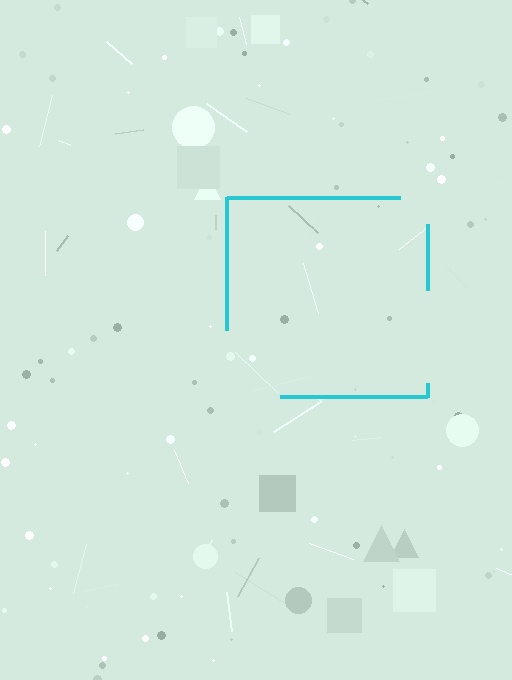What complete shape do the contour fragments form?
The contour fragments form a square.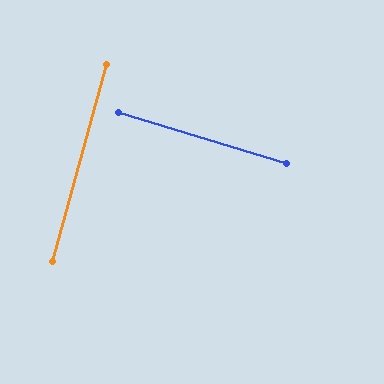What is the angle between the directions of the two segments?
Approximately 89 degrees.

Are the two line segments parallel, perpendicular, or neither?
Perpendicular — they meet at approximately 89°.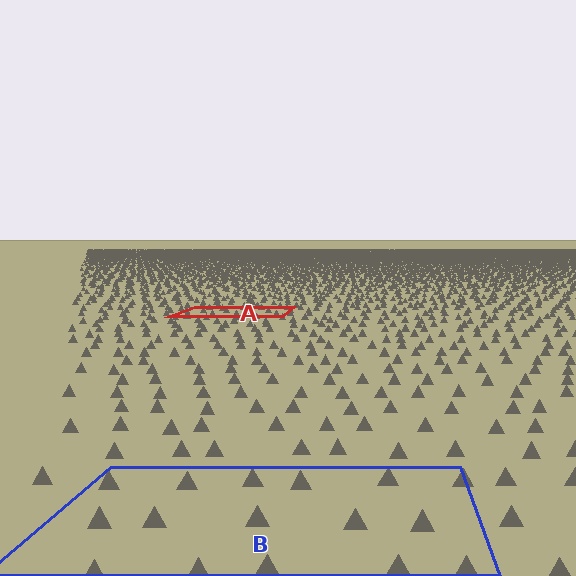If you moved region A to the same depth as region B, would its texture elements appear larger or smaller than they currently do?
They would appear larger. At a closer depth, the same texture elements are projected at a bigger on-screen size.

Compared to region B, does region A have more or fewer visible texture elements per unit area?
Region A has more texture elements per unit area — they are packed more densely because it is farther away.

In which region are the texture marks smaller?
The texture marks are smaller in region A, because it is farther away.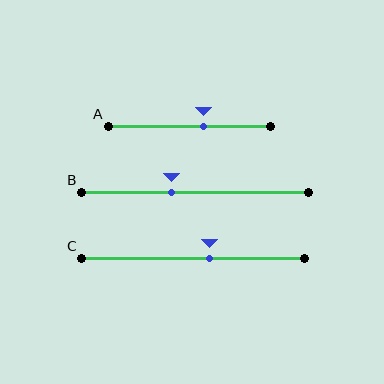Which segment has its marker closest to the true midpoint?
Segment C has its marker closest to the true midpoint.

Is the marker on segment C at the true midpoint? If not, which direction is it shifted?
No, the marker on segment C is shifted to the right by about 7% of the segment length.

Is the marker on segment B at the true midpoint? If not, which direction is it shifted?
No, the marker on segment B is shifted to the left by about 10% of the segment length.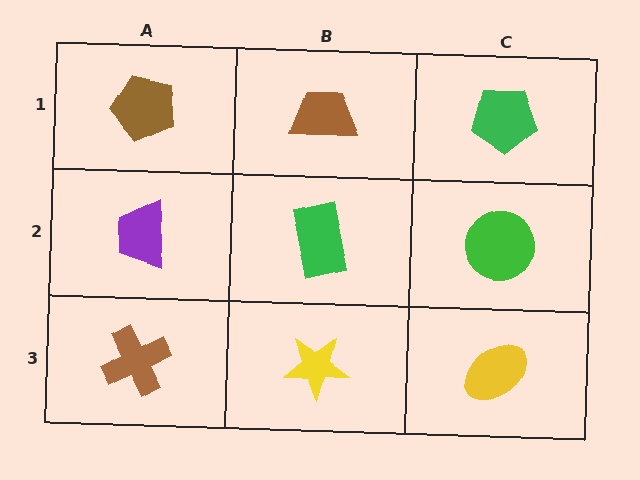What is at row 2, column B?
A green rectangle.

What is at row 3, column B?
A yellow star.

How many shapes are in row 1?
3 shapes.